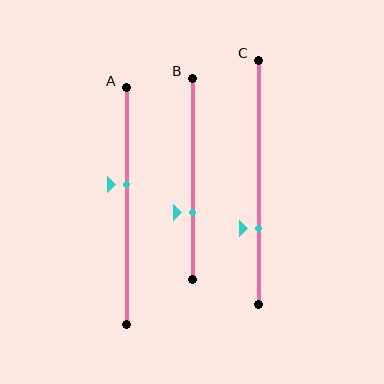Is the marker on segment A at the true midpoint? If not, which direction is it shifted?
No, the marker on segment A is shifted upward by about 9% of the segment length.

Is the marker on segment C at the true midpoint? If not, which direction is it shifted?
No, the marker on segment C is shifted downward by about 19% of the segment length.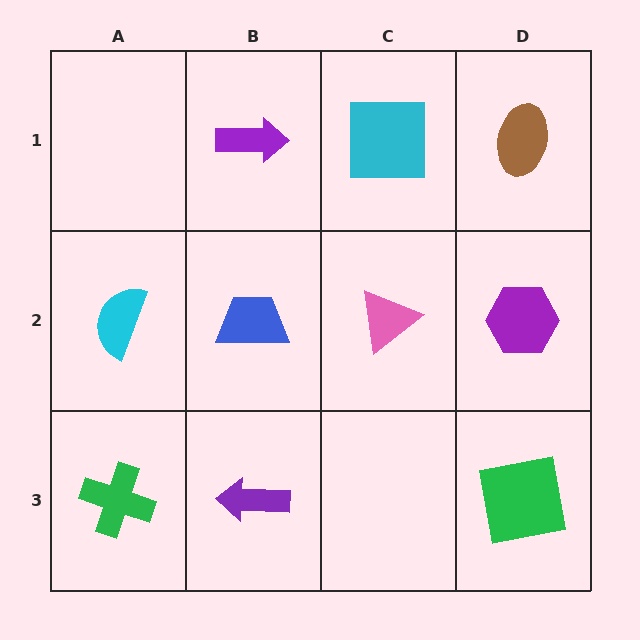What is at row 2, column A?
A cyan semicircle.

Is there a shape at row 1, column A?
No, that cell is empty.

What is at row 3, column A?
A green cross.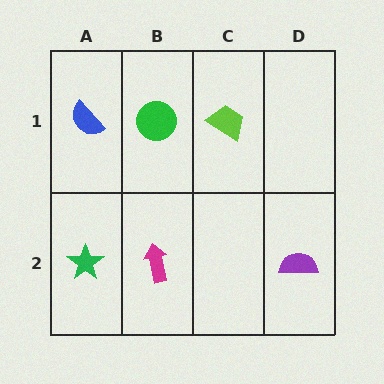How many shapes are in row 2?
3 shapes.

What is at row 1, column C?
A lime trapezoid.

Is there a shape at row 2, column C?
No, that cell is empty.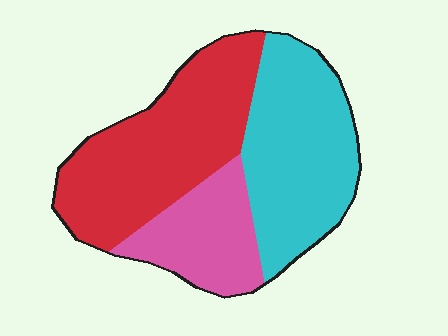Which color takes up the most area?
Red, at roughly 40%.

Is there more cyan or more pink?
Cyan.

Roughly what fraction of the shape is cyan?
Cyan covers about 35% of the shape.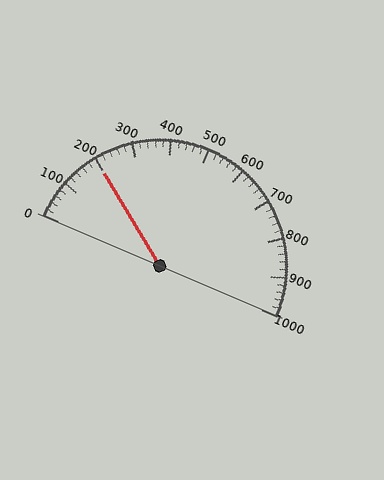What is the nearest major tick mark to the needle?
The nearest major tick mark is 200.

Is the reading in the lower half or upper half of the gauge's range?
The reading is in the lower half of the range (0 to 1000).